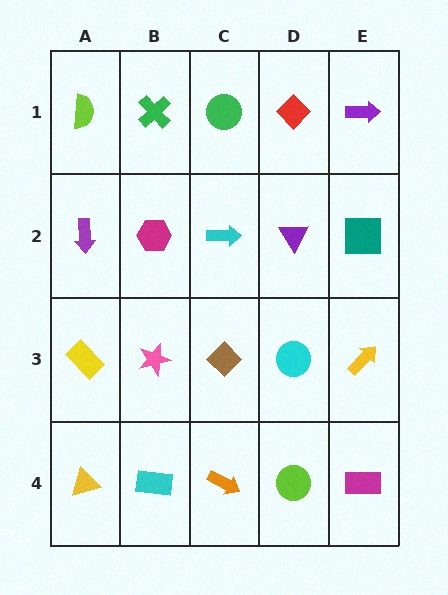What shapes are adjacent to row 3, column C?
A cyan arrow (row 2, column C), an orange arrow (row 4, column C), a pink star (row 3, column B), a cyan circle (row 3, column D).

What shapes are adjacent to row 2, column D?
A red diamond (row 1, column D), a cyan circle (row 3, column D), a cyan arrow (row 2, column C), a teal square (row 2, column E).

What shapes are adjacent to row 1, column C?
A cyan arrow (row 2, column C), a green cross (row 1, column B), a red diamond (row 1, column D).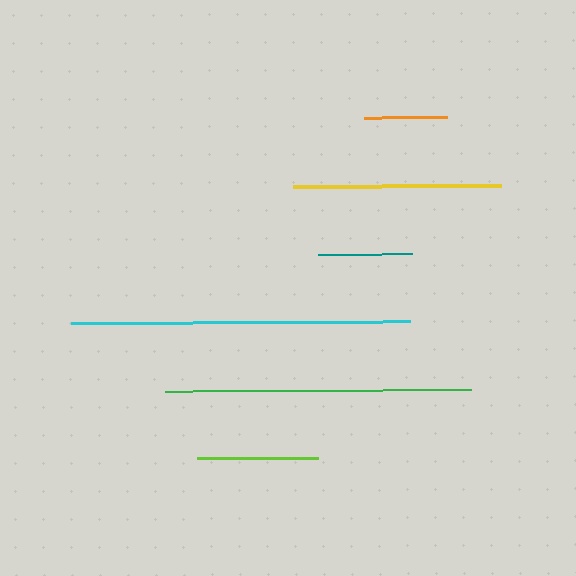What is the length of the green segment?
The green segment is approximately 306 pixels long.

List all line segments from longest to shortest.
From longest to shortest: cyan, green, yellow, lime, teal, orange.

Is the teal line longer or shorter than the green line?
The green line is longer than the teal line.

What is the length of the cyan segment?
The cyan segment is approximately 339 pixels long.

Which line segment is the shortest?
The orange line is the shortest at approximately 83 pixels.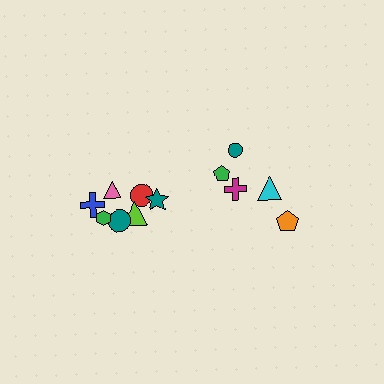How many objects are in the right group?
There are 5 objects.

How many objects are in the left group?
There are 7 objects.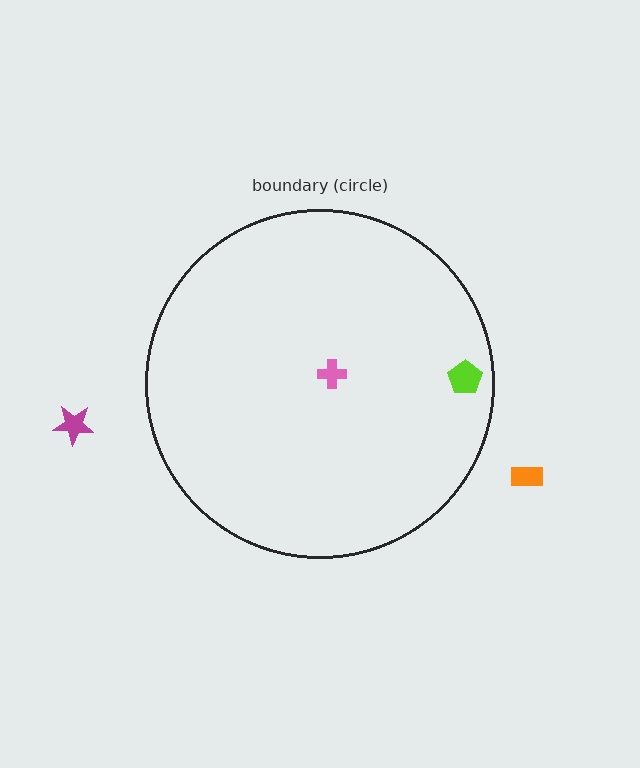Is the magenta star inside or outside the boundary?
Outside.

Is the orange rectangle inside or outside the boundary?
Outside.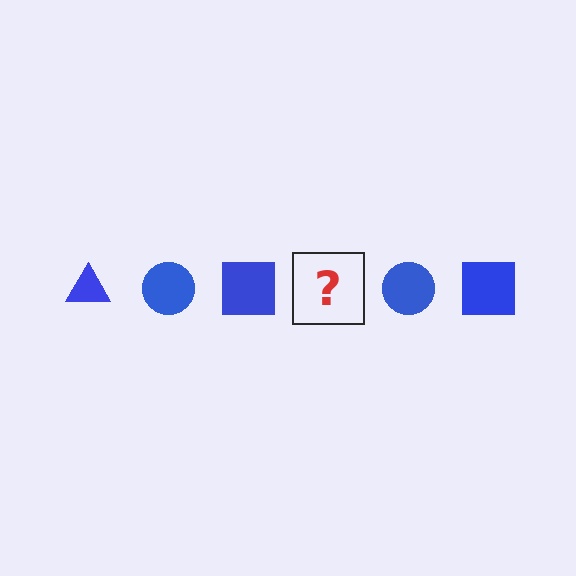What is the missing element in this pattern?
The missing element is a blue triangle.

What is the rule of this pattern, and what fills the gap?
The rule is that the pattern cycles through triangle, circle, square shapes in blue. The gap should be filled with a blue triangle.